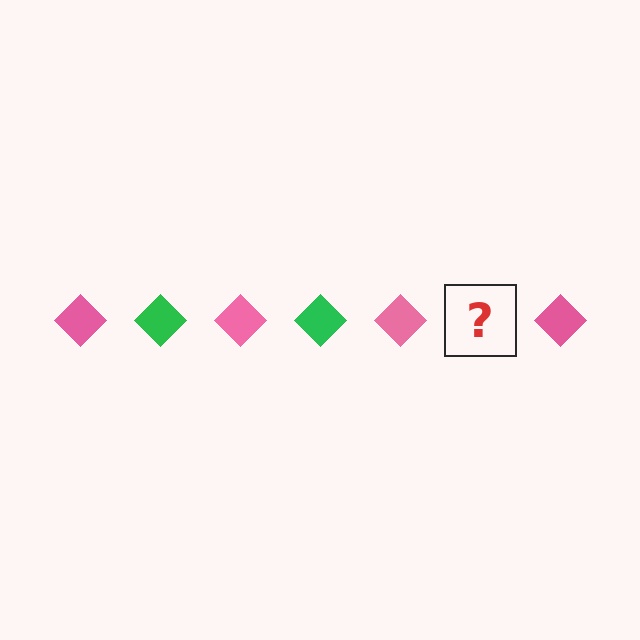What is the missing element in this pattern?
The missing element is a green diamond.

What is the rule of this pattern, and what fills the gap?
The rule is that the pattern cycles through pink, green diamonds. The gap should be filled with a green diamond.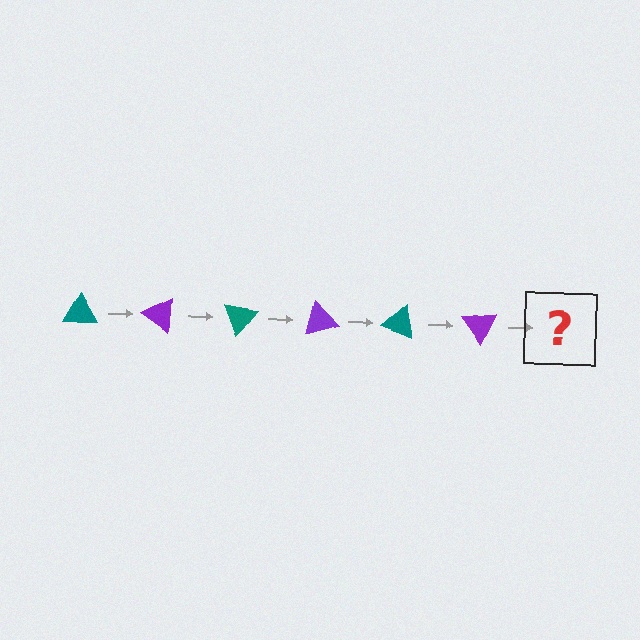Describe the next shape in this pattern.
It should be a teal triangle, rotated 210 degrees from the start.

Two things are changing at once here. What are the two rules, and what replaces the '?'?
The two rules are that it rotates 35 degrees each step and the color cycles through teal and purple. The '?' should be a teal triangle, rotated 210 degrees from the start.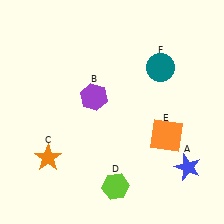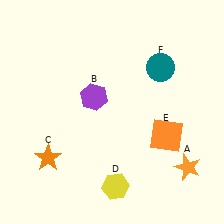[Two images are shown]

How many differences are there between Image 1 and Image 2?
There are 2 differences between the two images.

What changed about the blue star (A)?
In Image 1, A is blue. In Image 2, it changed to orange.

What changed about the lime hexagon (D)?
In Image 1, D is lime. In Image 2, it changed to yellow.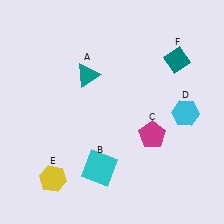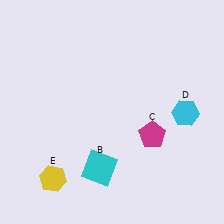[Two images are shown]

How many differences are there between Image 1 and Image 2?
There are 2 differences between the two images.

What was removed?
The teal triangle (A), the teal diamond (F) were removed in Image 2.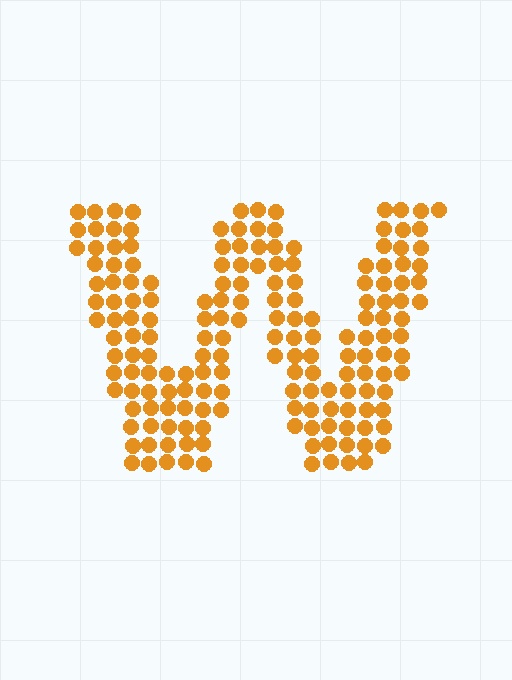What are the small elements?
The small elements are circles.